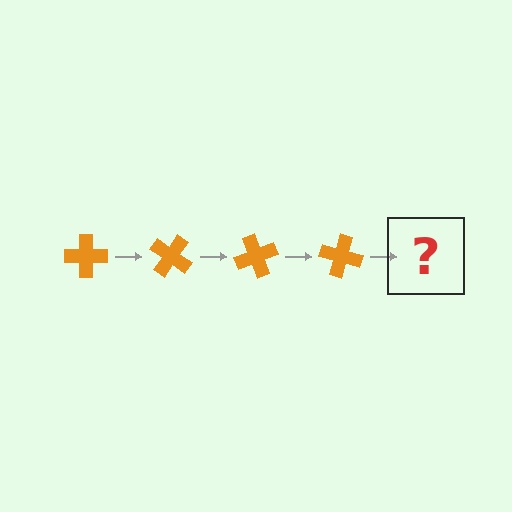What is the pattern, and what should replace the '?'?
The pattern is that the cross rotates 35 degrees each step. The '?' should be an orange cross rotated 140 degrees.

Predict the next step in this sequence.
The next step is an orange cross rotated 140 degrees.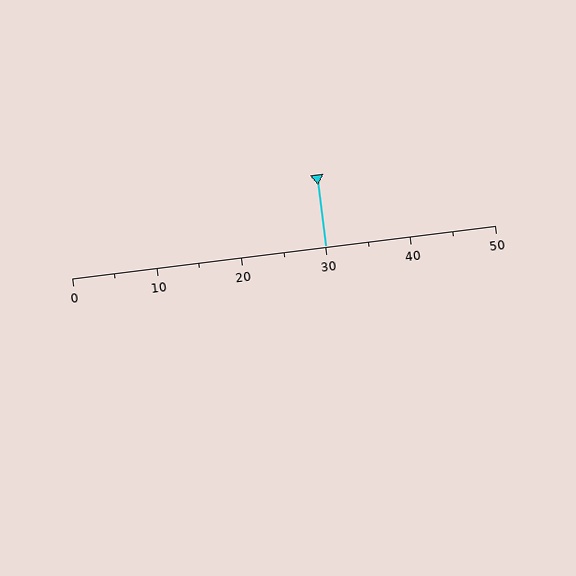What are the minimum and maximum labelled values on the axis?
The axis runs from 0 to 50.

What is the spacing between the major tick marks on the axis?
The major ticks are spaced 10 apart.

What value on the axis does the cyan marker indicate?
The marker indicates approximately 30.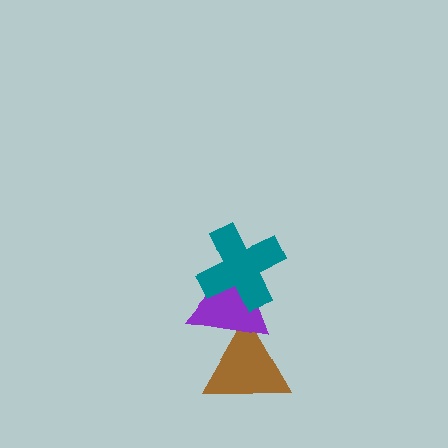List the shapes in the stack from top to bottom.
From top to bottom: the teal cross, the purple triangle, the brown triangle.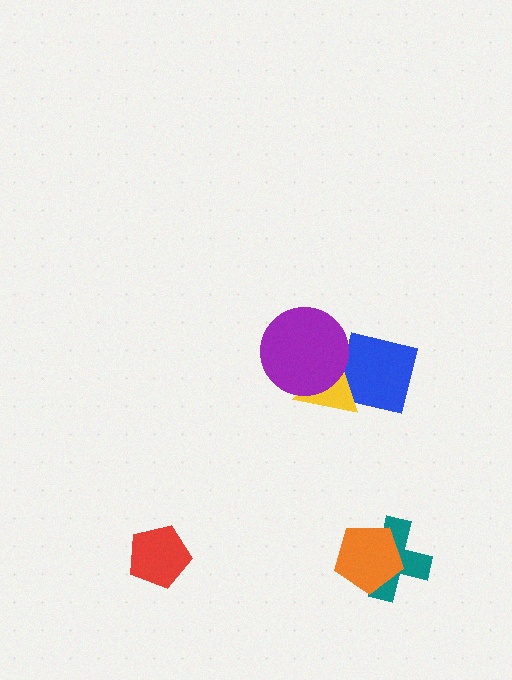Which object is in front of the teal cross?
The orange pentagon is in front of the teal cross.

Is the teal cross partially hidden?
Yes, it is partially covered by another shape.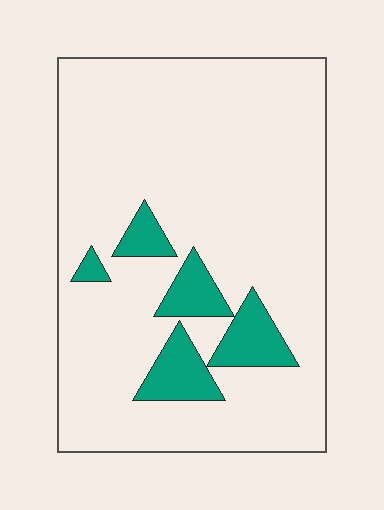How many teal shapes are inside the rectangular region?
5.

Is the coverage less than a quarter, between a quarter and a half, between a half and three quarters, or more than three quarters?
Less than a quarter.